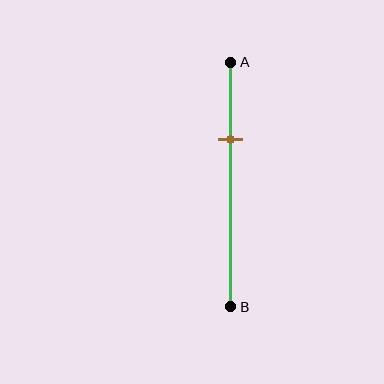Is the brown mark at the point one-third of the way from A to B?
Yes, the mark is approximately at the one-third point.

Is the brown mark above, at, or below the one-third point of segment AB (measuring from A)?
The brown mark is approximately at the one-third point of segment AB.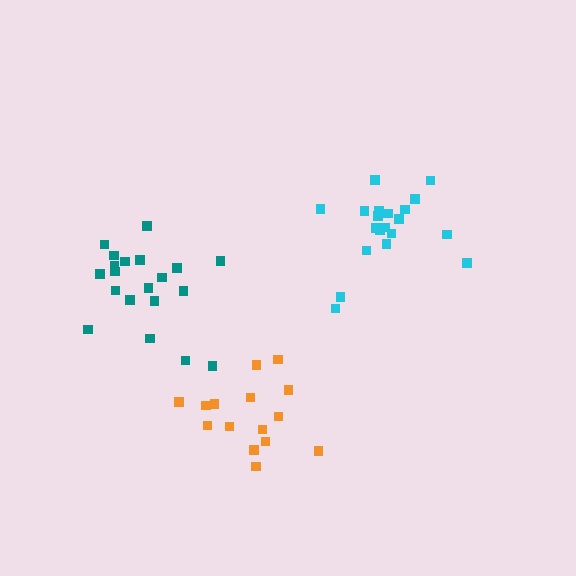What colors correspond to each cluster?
The clusters are colored: cyan, orange, teal.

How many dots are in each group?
Group 1: 20 dots, Group 2: 15 dots, Group 3: 20 dots (55 total).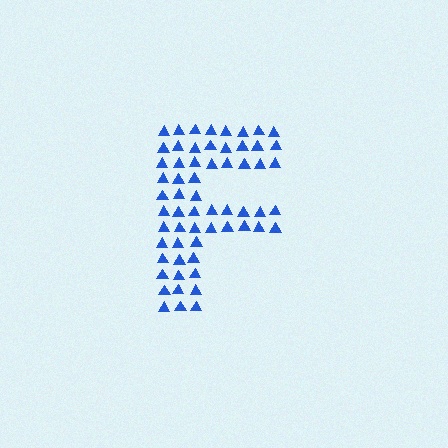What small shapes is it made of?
It is made of small triangles.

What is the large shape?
The large shape is the letter F.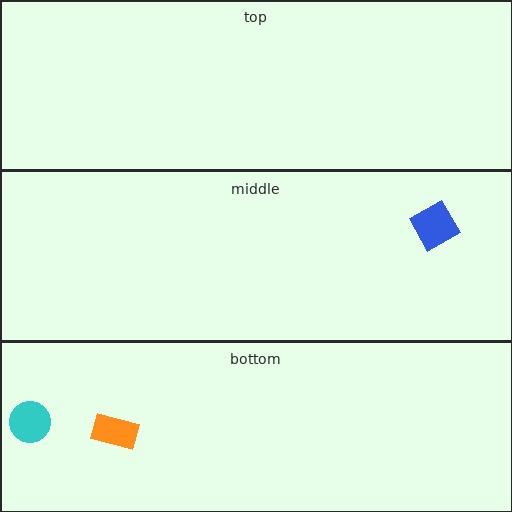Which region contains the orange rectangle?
The bottom region.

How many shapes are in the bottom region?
2.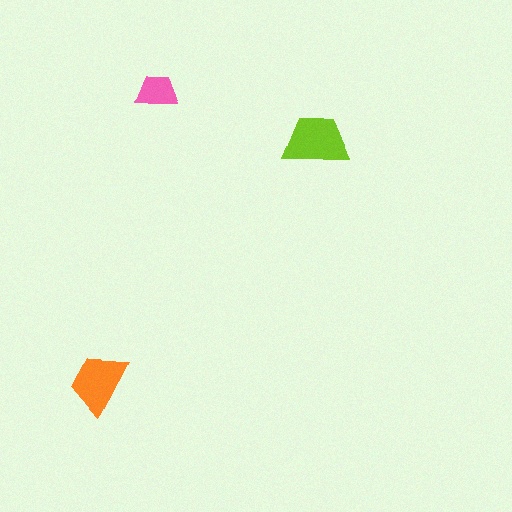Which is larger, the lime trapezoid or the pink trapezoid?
The lime one.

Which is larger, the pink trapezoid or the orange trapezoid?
The orange one.